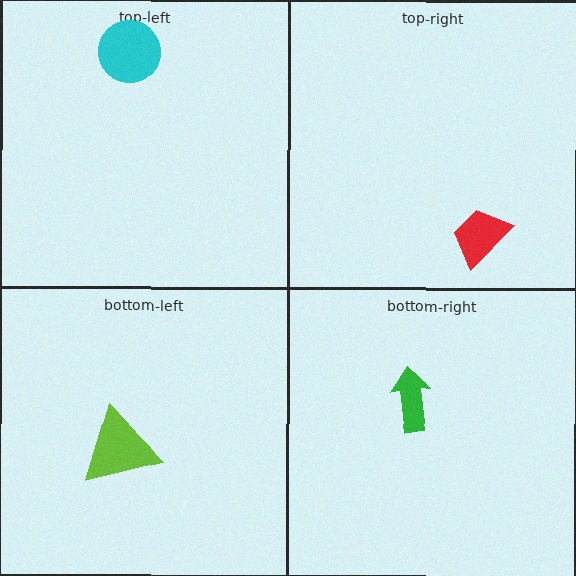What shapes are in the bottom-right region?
The green arrow.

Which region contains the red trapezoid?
The top-right region.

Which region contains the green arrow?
The bottom-right region.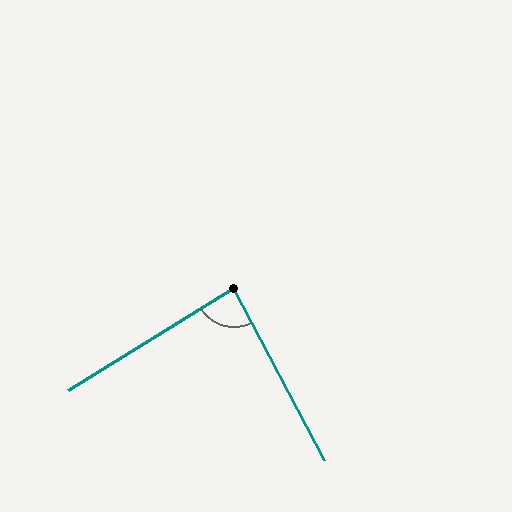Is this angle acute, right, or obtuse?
It is approximately a right angle.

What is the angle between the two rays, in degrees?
Approximately 86 degrees.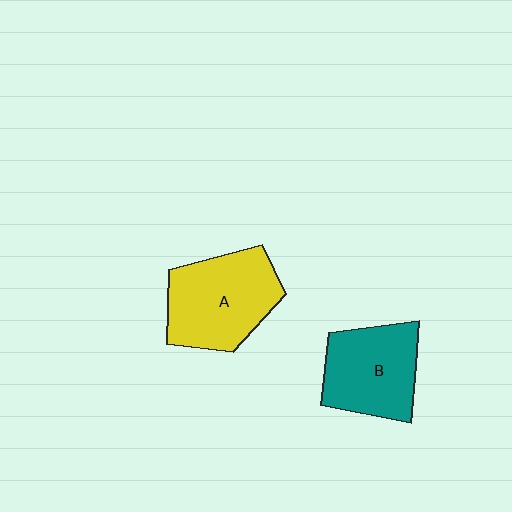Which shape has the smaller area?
Shape B (teal).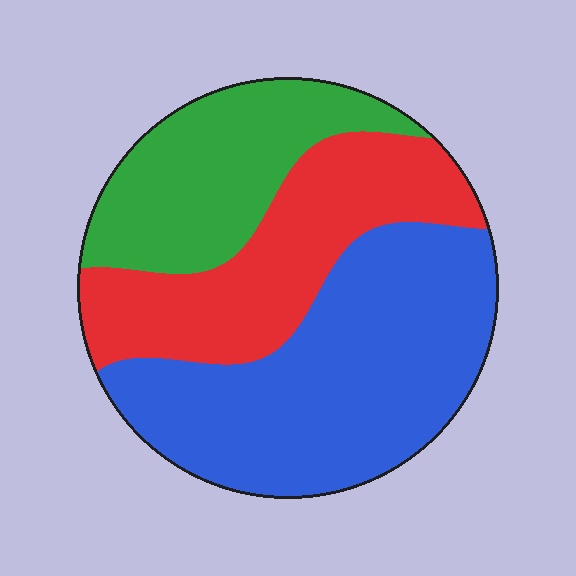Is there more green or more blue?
Blue.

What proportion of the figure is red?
Red takes up about one third (1/3) of the figure.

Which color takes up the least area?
Green, at roughly 25%.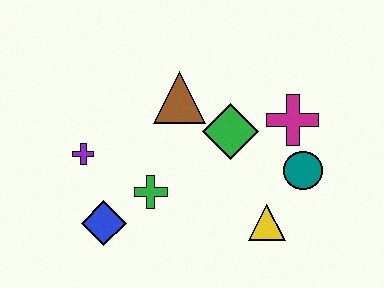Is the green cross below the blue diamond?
No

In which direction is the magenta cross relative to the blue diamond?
The magenta cross is to the right of the blue diamond.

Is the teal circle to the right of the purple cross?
Yes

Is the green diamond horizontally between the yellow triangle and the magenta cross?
No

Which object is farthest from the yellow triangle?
The purple cross is farthest from the yellow triangle.